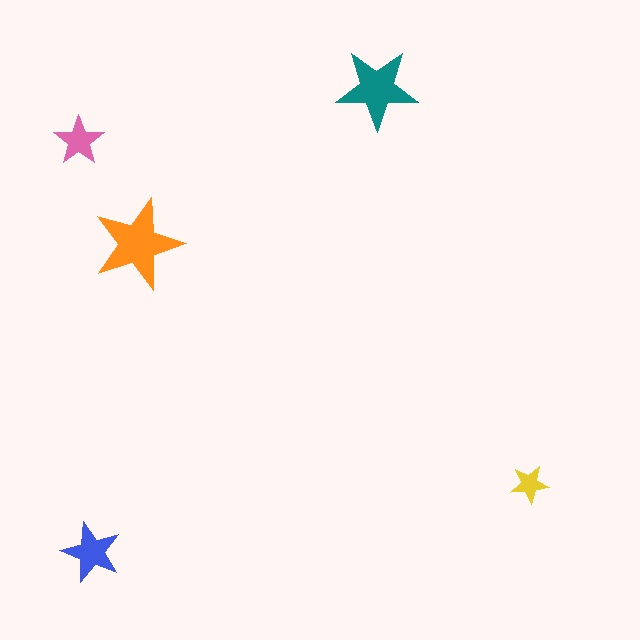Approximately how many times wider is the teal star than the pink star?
About 1.5 times wider.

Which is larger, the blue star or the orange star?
The orange one.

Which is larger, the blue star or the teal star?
The teal one.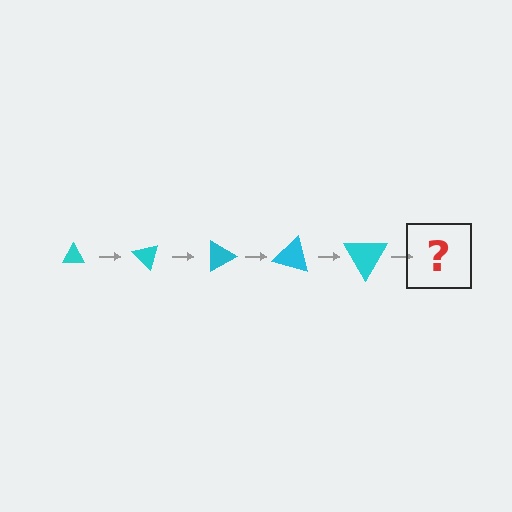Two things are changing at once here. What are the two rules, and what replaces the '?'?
The two rules are that the triangle grows larger each step and it rotates 45 degrees each step. The '?' should be a triangle, larger than the previous one and rotated 225 degrees from the start.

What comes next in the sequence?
The next element should be a triangle, larger than the previous one and rotated 225 degrees from the start.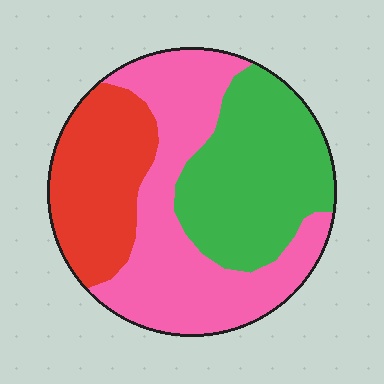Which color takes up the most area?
Pink, at roughly 40%.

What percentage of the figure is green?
Green covers roughly 35% of the figure.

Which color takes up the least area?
Red, at roughly 25%.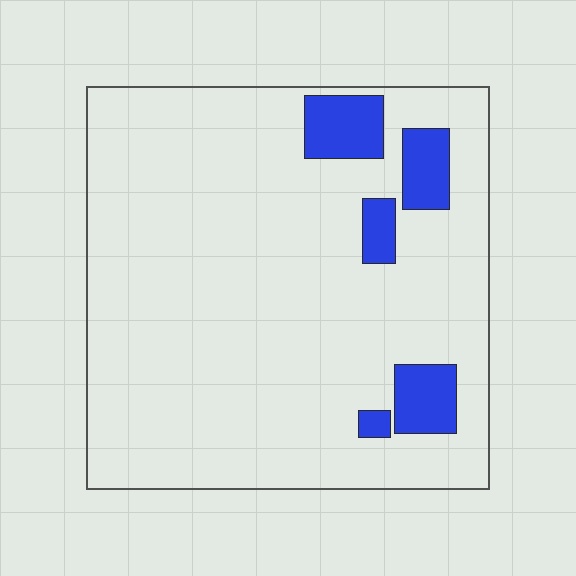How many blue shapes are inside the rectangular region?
5.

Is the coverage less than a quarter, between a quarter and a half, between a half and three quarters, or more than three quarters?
Less than a quarter.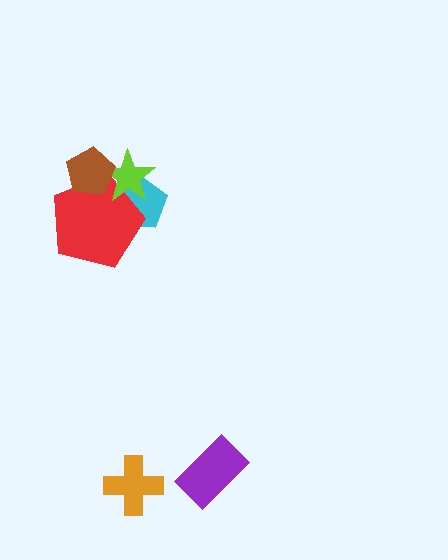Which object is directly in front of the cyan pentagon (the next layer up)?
The red pentagon is directly in front of the cyan pentagon.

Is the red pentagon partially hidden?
Yes, it is partially covered by another shape.